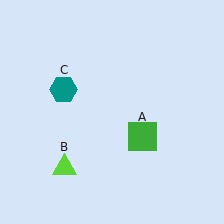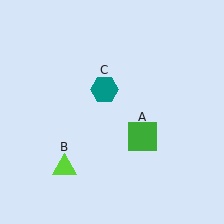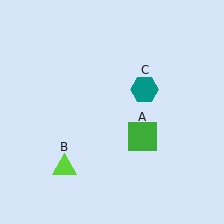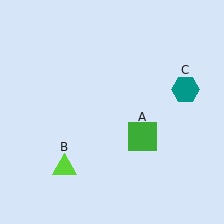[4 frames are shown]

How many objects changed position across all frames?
1 object changed position: teal hexagon (object C).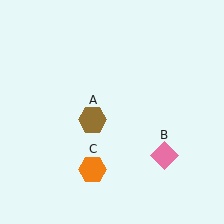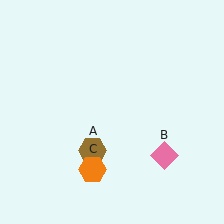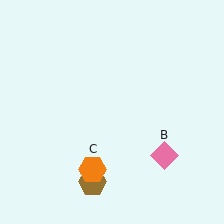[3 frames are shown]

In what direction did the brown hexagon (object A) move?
The brown hexagon (object A) moved down.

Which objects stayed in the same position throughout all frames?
Pink diamond (object B) and orange hexagon (object C) remained stationary.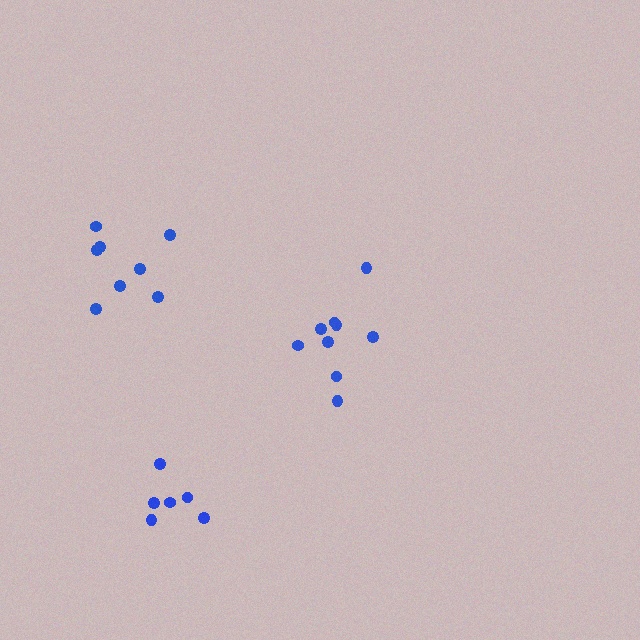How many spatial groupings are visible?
There are 3 spatial groupings.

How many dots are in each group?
Group 1: 8 dots, Group 2: 9 dots, Group 3: 6 dots (23 total).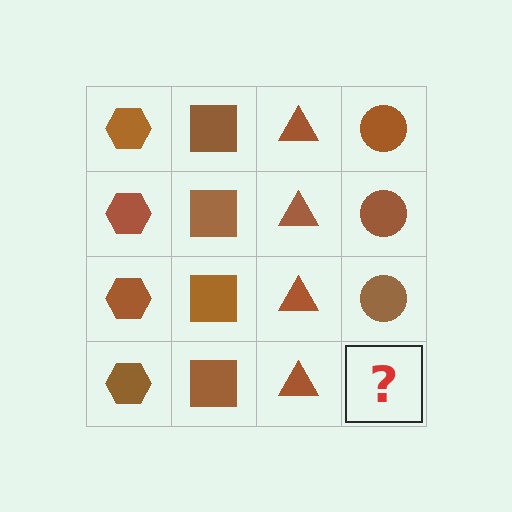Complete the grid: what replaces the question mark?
The question mark should be replaced with a brown circle.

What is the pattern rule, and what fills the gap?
The rule is that each column has a consistent shape. The gap should be filled with a brown circle.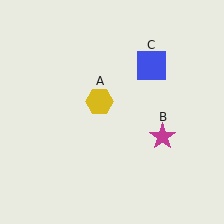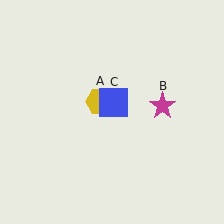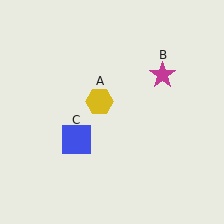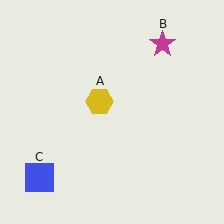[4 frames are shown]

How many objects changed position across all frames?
2 objects changed position: magenta star (object B), blue square (object C).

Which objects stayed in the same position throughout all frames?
Yellow hexagon (object A) remained stationary.